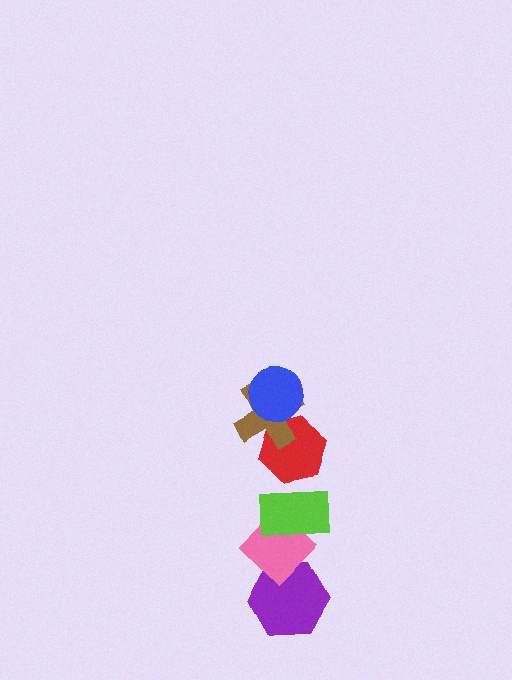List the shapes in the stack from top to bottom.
From top to bottom: the blue circle, the brown cross, the red hexagon, the lime rectangle, the pink diamond, the purple hexagon.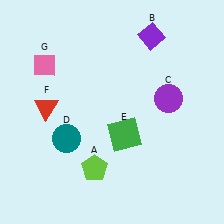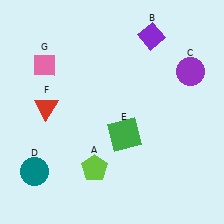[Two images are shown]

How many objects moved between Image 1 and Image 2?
2 objects moved between the two images.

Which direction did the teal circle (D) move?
The teal circle (D) moved down.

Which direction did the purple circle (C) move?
The purple circle (C) moved up.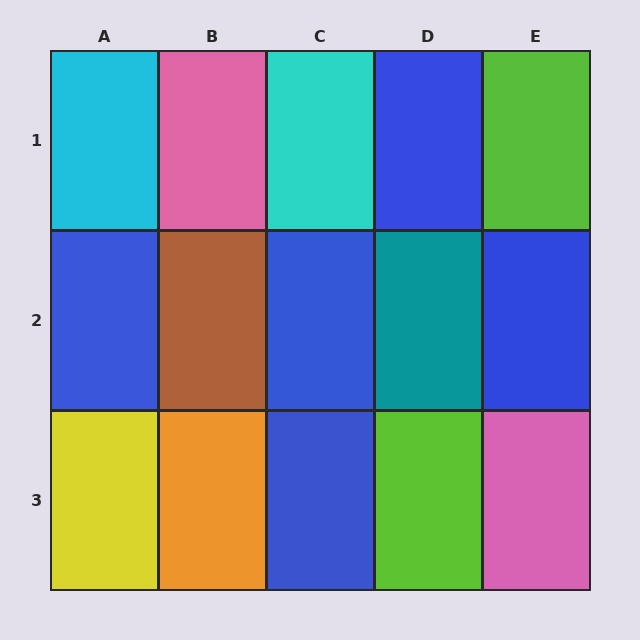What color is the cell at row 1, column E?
Lime.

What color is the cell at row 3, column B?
Orange.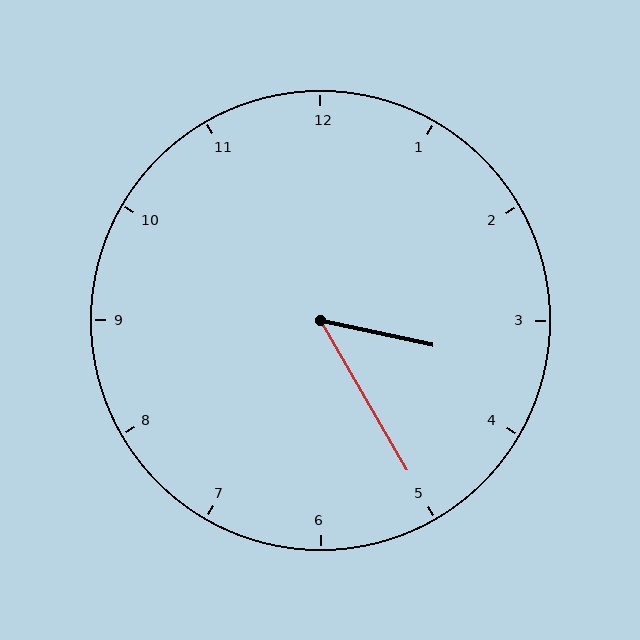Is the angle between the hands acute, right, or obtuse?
It is acute.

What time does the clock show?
3:25.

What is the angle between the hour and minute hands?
Approximately 48 degrees.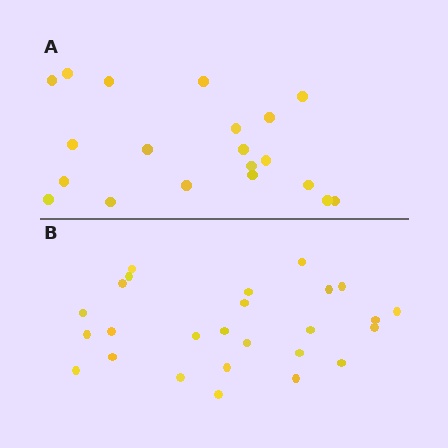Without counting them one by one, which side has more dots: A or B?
Region B (the bottom region) has more dots.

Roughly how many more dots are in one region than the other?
Region B has about 6 more dots than region A.